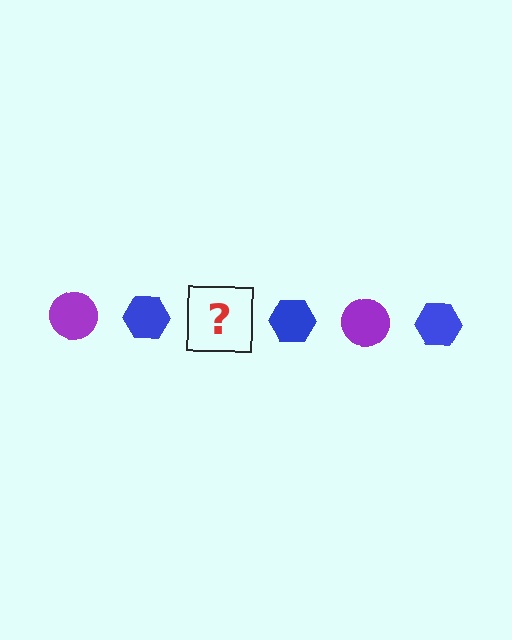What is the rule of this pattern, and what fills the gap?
The rule is that the pattern alternates between purple circle and blue hexagon. The gap should be filled with a purple circle.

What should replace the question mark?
The question mark should be replaced with a purple circle.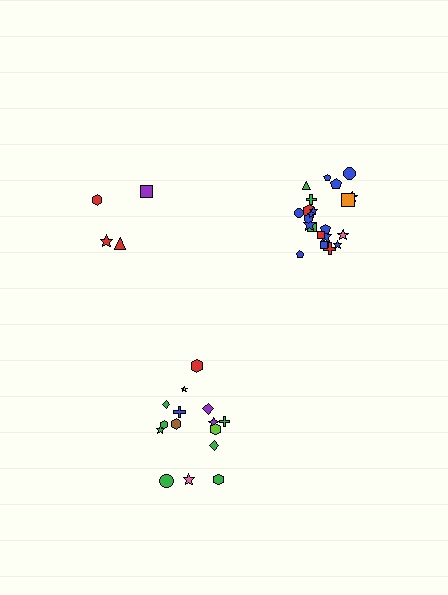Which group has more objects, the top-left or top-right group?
The top-right group.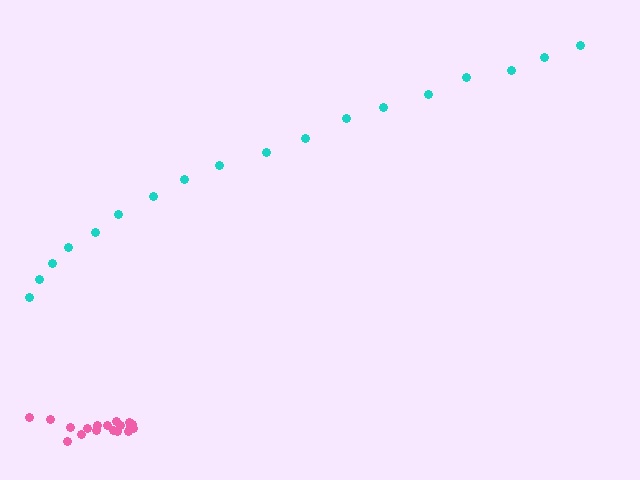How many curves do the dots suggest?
There are 2 distinct paths.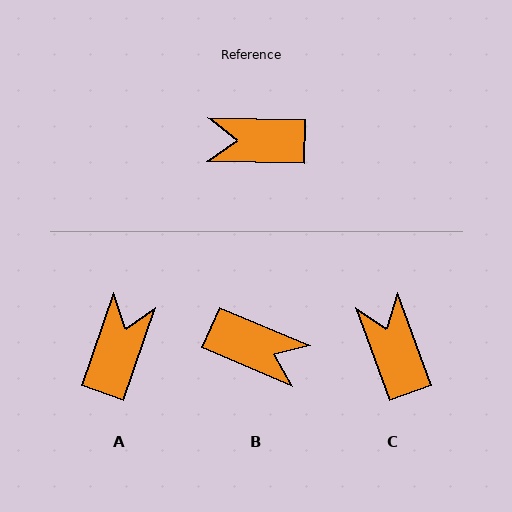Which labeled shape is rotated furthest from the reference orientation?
B, about 158 degrees away.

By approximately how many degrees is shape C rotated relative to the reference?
Approximately 69 degrees clockwise.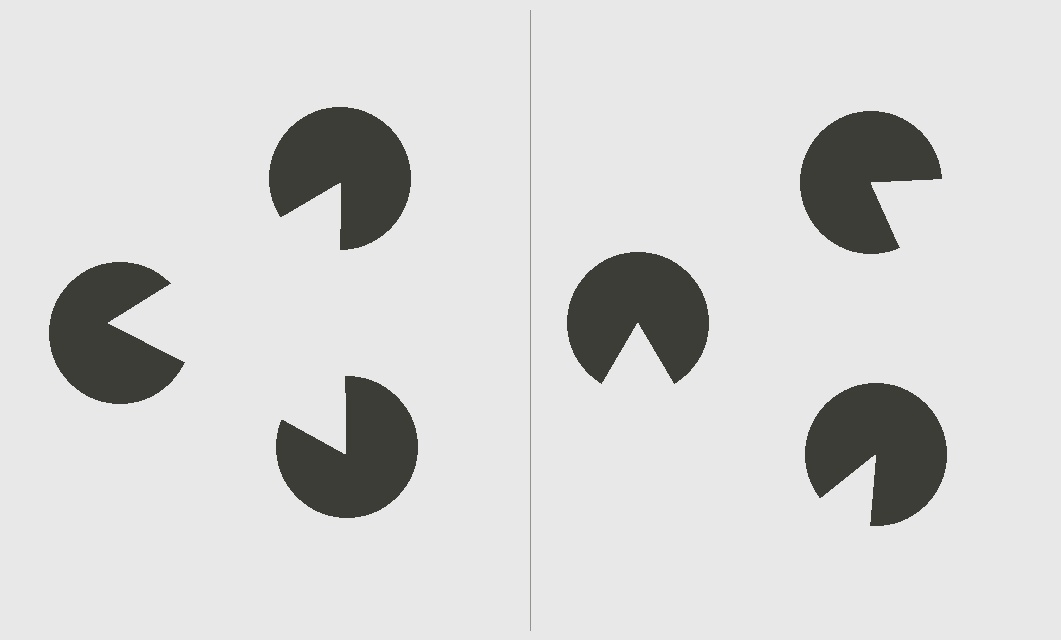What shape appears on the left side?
An illusory triangle.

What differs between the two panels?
The pac-man discs are positioned identically on both sides; only the wedge orientations differ. On the left they align to a triangle; on the right they are misaligned.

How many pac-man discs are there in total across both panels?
6 — 3 on each side.